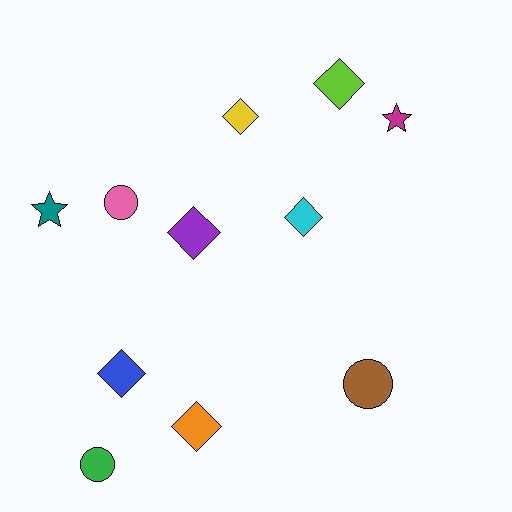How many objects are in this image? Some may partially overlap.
There are 11 objects.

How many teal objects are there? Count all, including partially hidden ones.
There is 1 teal object.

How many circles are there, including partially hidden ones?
There are 3 circles.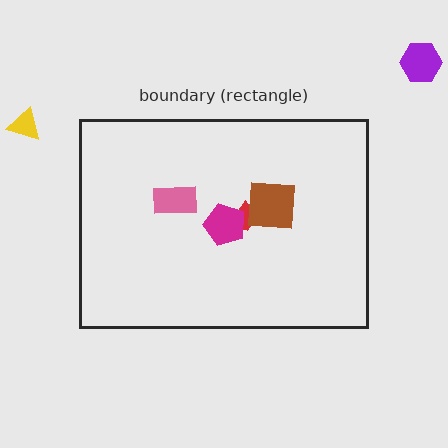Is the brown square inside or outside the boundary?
Inside.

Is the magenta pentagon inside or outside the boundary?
Inside.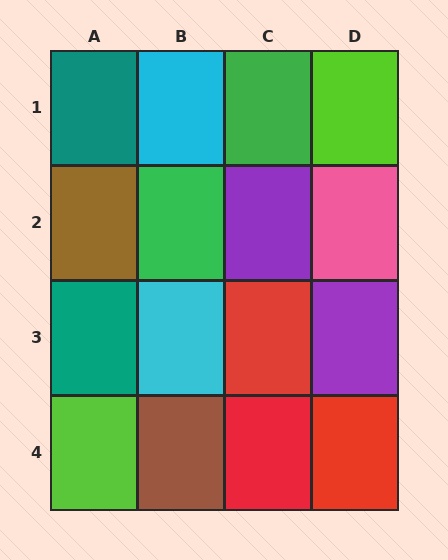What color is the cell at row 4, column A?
Lime.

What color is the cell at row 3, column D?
Purple.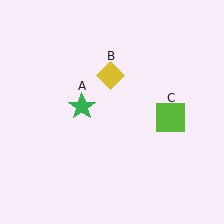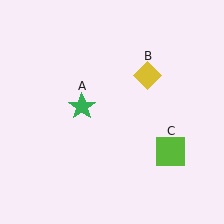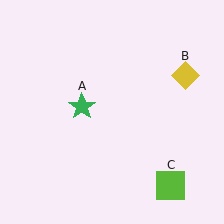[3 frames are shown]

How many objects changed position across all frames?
2 objects changed position: yellow diamond (object B), lime square (object C).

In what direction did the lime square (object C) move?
The lime square (object C) moved down.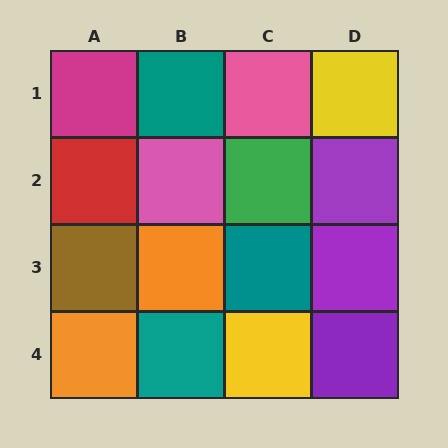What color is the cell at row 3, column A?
Brown.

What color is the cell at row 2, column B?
Pink.